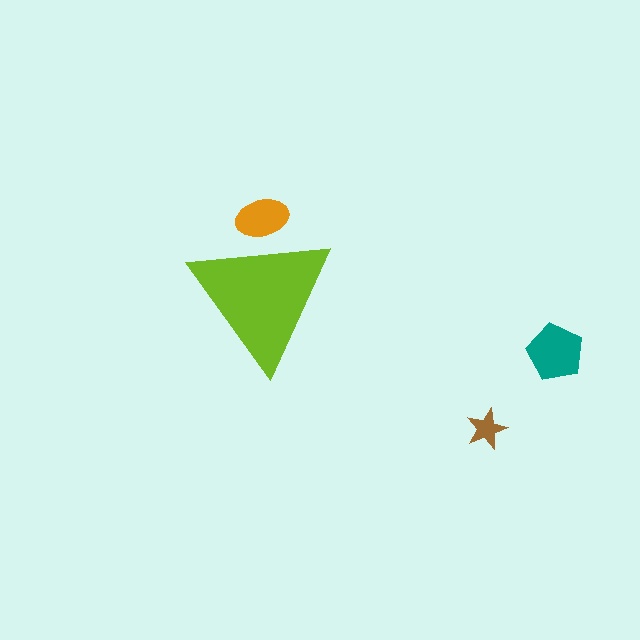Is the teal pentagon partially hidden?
No, the teal pentagon is fully visible.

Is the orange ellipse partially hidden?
Yes, the orange ellipse is partially hidden behind the lime triangle.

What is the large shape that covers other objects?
A lime triangle.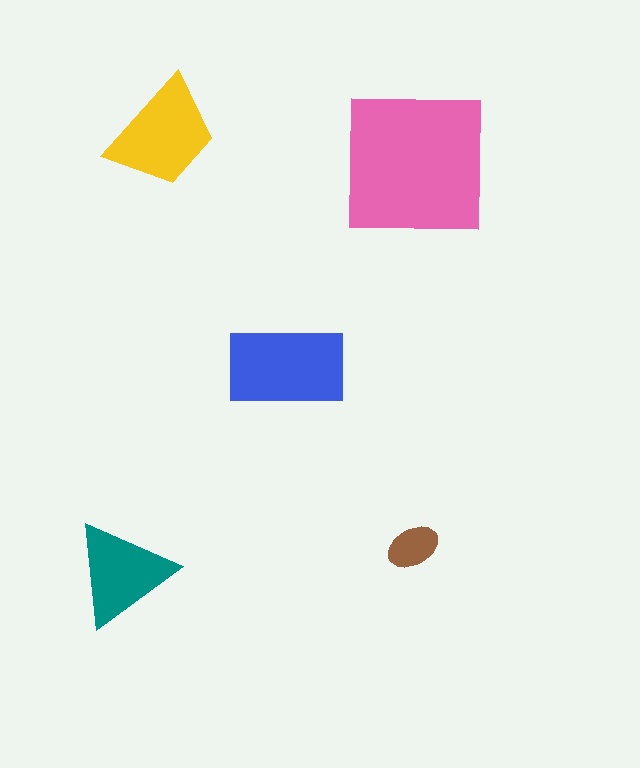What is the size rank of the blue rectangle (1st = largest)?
2nd.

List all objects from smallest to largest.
The brown ellipse, the teal triangle, the yellow trapezoid, the blue rectangle, the pink square.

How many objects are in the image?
There are 5 objects in the image.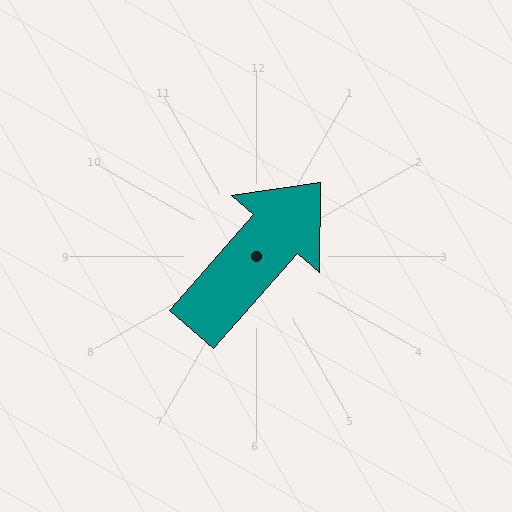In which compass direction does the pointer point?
Northeast.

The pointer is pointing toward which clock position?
Roughly 1 o'clock.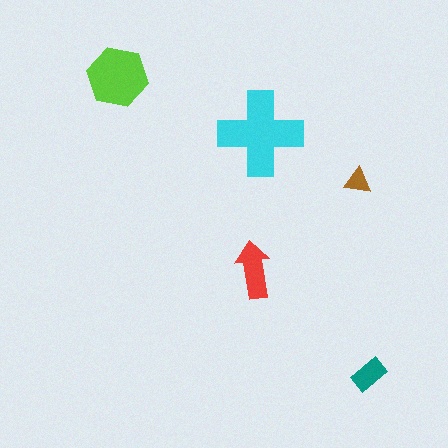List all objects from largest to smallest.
The cyan cross, the lime hexagon, the red arrow, the teal rectangle, the brown triangle.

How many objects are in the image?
There are 5 objects in the image.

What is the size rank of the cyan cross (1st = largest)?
1st.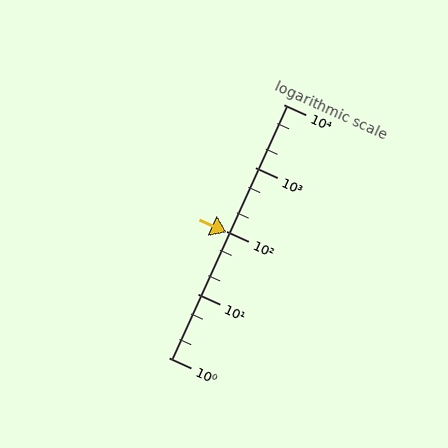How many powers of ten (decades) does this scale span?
The scale spans 4 decades, from 1 to 10000.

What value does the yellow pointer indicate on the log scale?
The pointer indicates approximately 94.